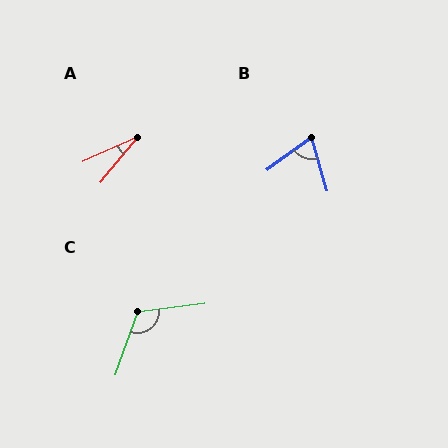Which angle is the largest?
C, at approximately 116 degrees.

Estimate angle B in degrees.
Approximately 70 degrees.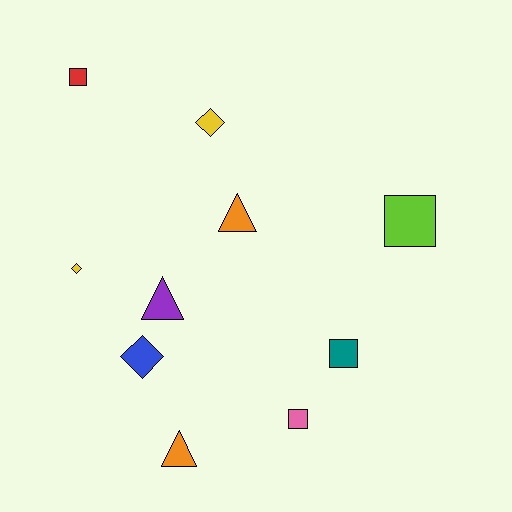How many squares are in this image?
There are 4 squares.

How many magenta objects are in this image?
There are no magenta objects.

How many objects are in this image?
There are 10 objects.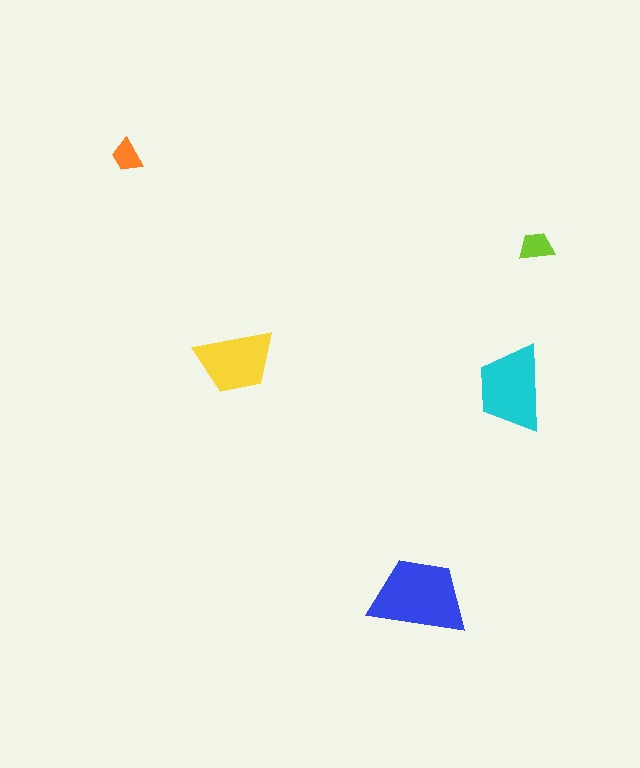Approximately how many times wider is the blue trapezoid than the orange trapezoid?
About 3 times wider.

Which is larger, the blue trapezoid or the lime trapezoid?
The blue one.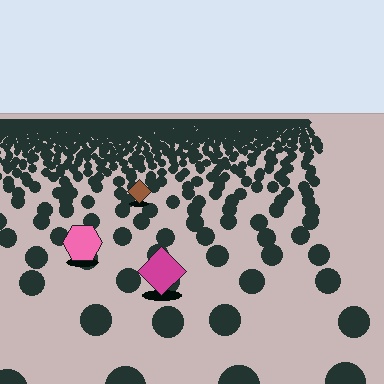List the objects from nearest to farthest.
From nearest to farthest: the magenta diamond, the pink hexagon, the brown diamond.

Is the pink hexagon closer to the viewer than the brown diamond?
Yes. The pink hexagon is closer — you can tell from the texture gradient: the ground texture is coarser near it.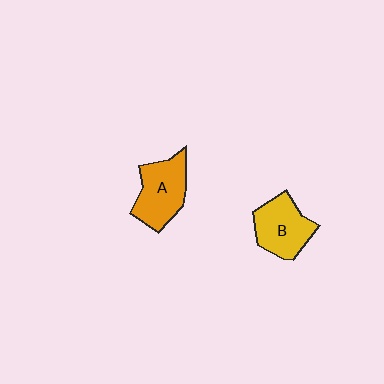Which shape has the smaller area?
Shape B (yellow).